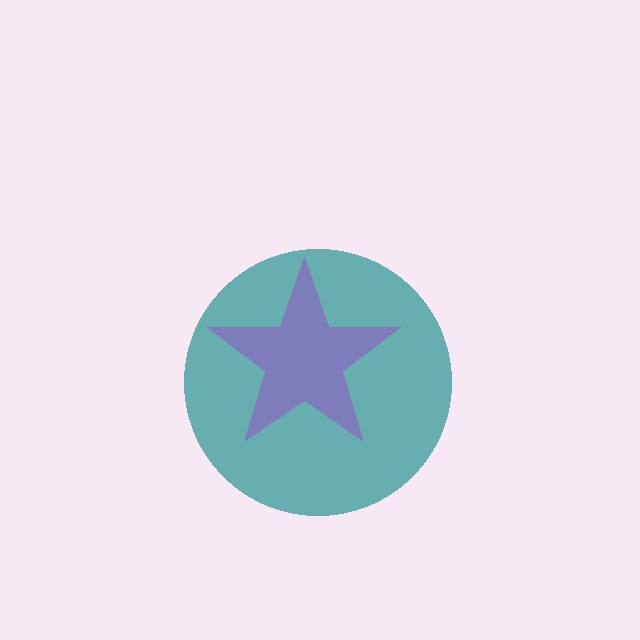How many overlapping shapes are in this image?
There are 2 overlapping shapes in the image.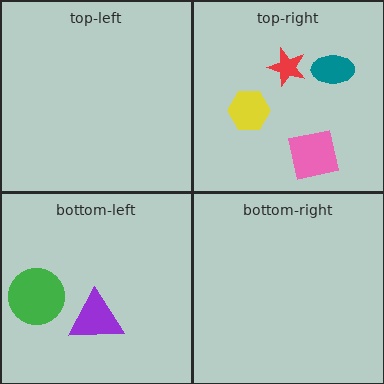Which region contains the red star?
The top-right region.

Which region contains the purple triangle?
The bottom-left region.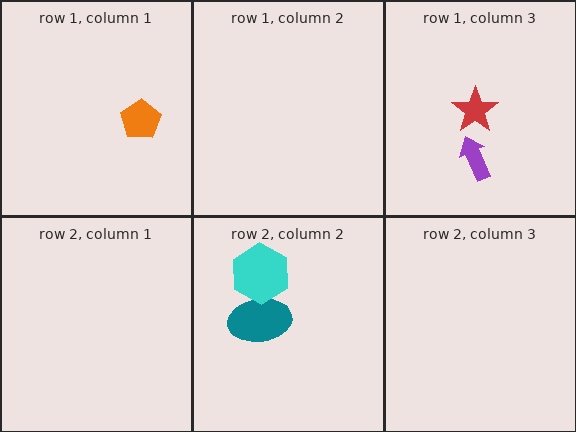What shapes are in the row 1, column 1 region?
The orange pentagon.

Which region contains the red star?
The row 1, column 3 region.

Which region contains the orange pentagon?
The row 1, column 1 region.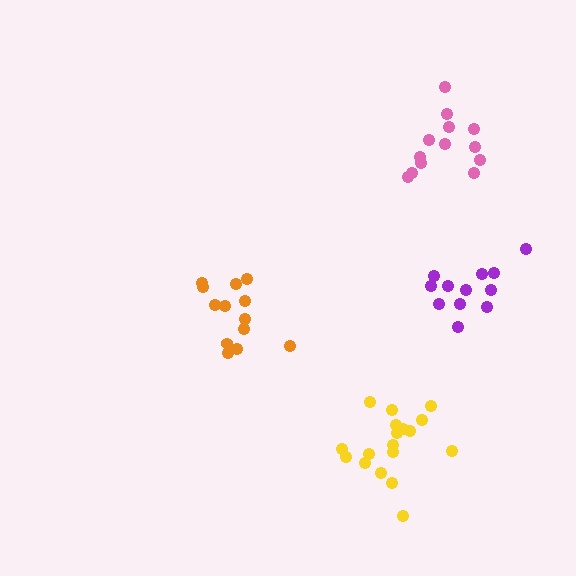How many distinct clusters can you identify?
There are 4 distinct clusters.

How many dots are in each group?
Group 1: 13 dots, Group 2: 18 dots, Group 3: 13 dots, Group 4: 12 dots (56 total).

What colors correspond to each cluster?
The clusters are colored: orange, yellow, pink, purple.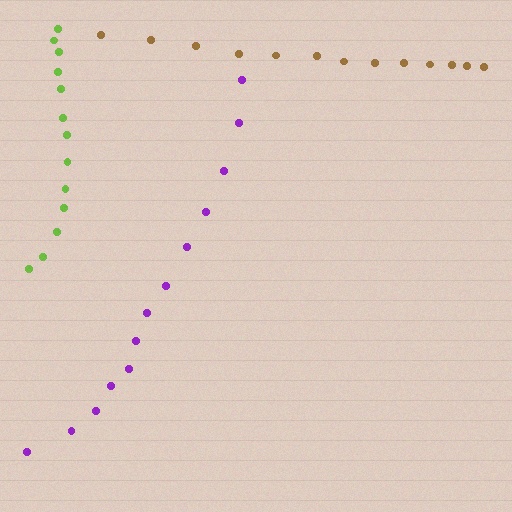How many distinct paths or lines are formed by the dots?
There are 3 distinct paths.